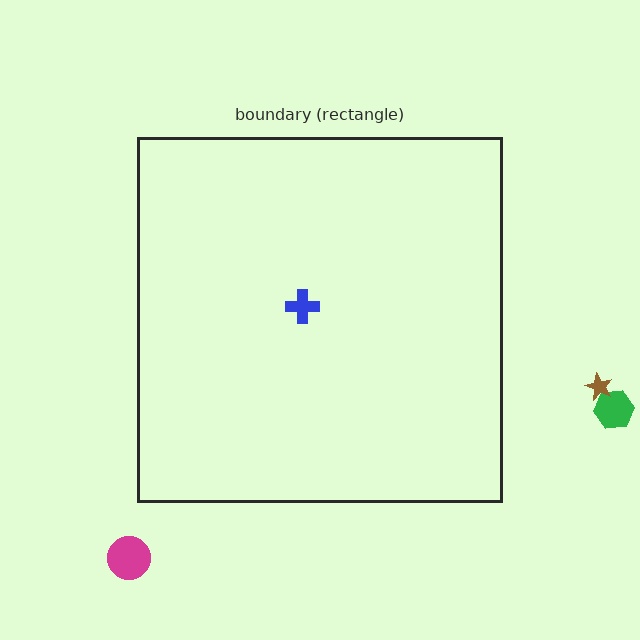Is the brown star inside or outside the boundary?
Outside.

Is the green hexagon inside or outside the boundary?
Outside.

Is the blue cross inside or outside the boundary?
Inside.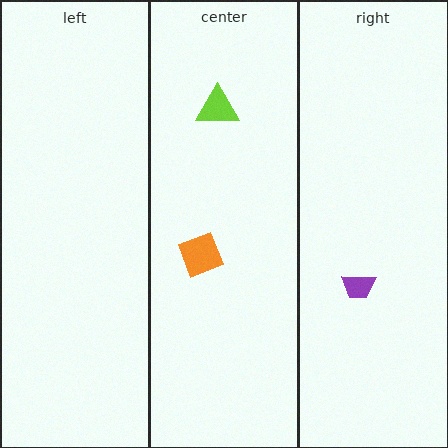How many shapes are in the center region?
2.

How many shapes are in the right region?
1.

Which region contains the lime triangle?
The center region.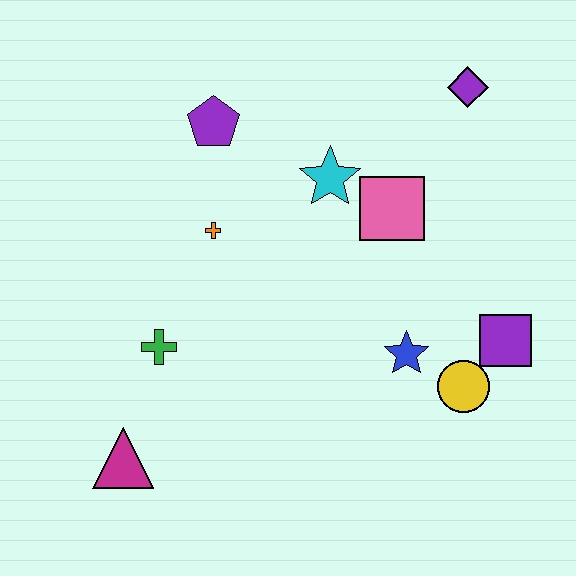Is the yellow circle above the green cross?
No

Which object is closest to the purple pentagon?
The orange cross is closest to the purple pentagon.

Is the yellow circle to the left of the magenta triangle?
No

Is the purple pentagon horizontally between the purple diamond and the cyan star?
No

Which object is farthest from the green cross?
The purple diamond is farthest from the green cross.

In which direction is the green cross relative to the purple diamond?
The green cross is to the left of the purple diamond.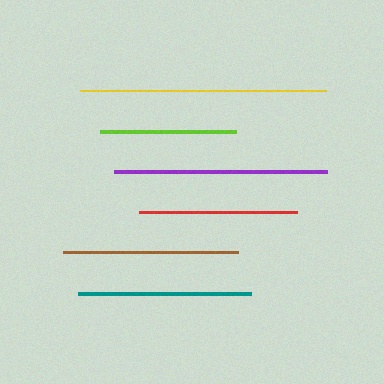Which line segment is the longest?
The yellow line is the longest at approximately 246 pixels.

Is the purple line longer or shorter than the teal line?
The purple line is longer than the teal line.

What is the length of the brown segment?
The brown segment is approximately 175 pixels long.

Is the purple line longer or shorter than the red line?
The purple line is longer than the red line.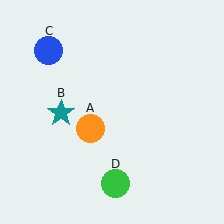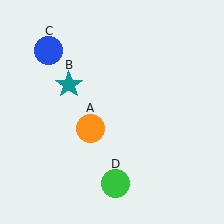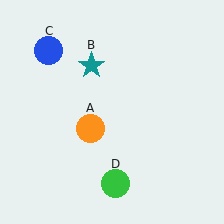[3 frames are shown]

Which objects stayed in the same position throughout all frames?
Orange circle (object A) and blue circle (object C) and green circle (object D) remained stationary.